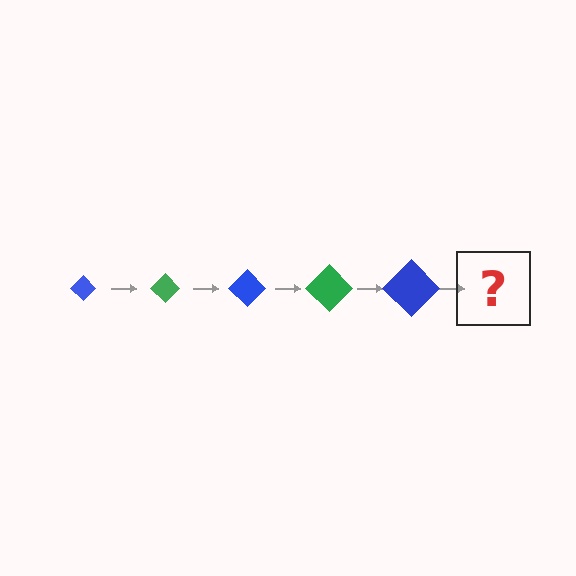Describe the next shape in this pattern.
It should be a green diamond, larger than the previous one.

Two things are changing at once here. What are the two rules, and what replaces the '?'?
The two rules are that the diamond grows larger each step and the color cycles through blue and green. The '?' should be a green diamond, larger than the previous one.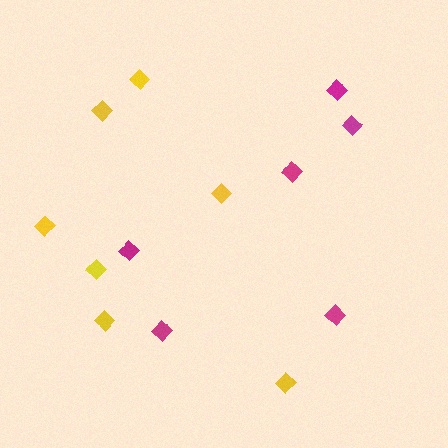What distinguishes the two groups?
There are 2 groups: one group of yellow diamonds (7) and one group of magenta diamonds (6).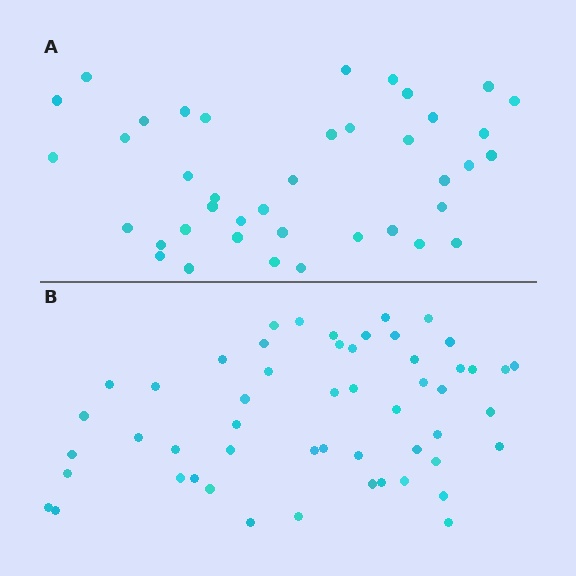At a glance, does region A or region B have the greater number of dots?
Region B (the bottom region) has more dots.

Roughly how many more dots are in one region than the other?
Region B has approximately 15 more dots than region A.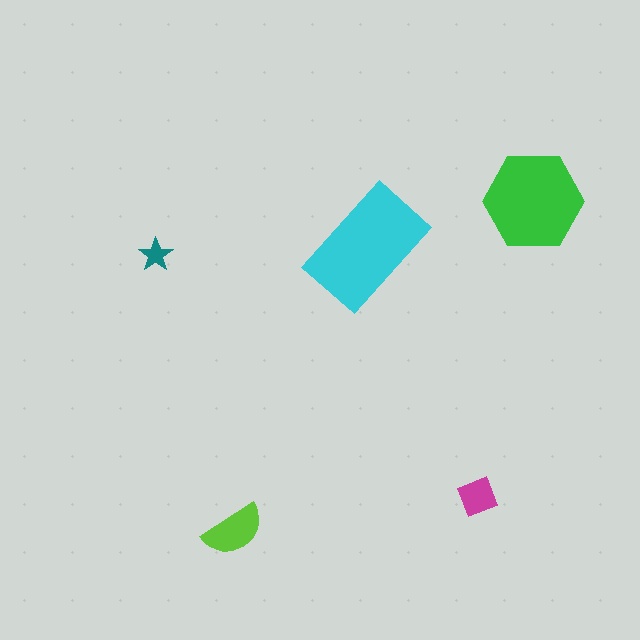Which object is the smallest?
The teal star.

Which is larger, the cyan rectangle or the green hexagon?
The cyan rectangle.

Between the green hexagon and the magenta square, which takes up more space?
The green hexagon.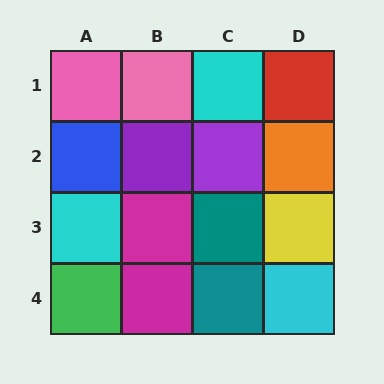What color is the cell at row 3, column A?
Cyan.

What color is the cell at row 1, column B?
Pink.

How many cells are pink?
2 cells are pink.